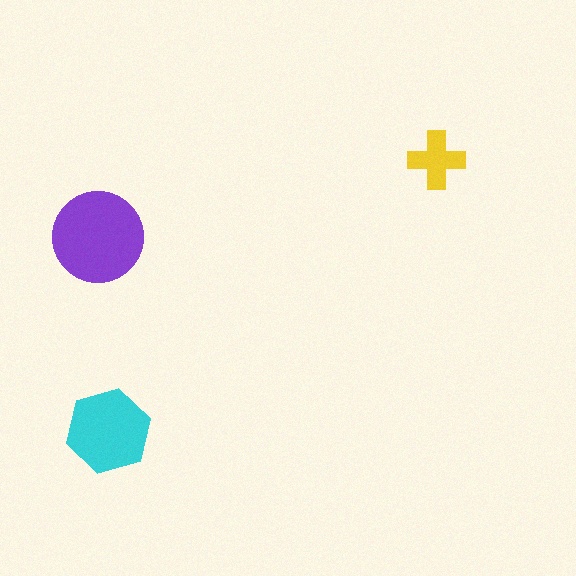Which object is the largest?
The purple circle.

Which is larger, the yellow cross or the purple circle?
The purple circle.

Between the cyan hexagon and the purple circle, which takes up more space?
The purple circle.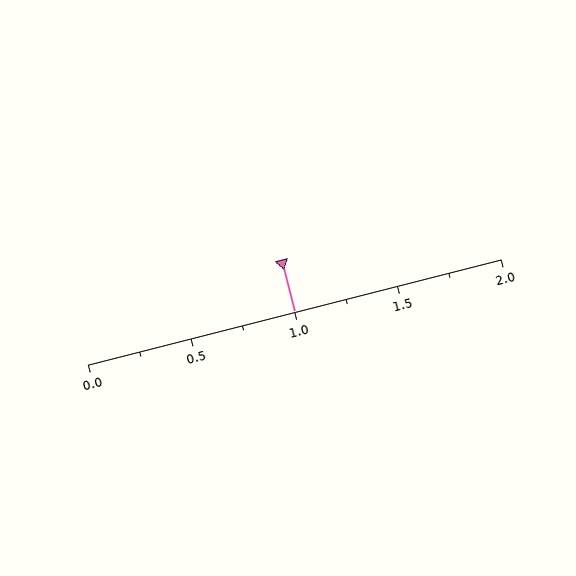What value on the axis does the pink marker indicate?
The marker indicates approximately 1.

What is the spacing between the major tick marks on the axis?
The major ticks are spaced 0.5 apart.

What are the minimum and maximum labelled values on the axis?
The axis runs from 0.0 to 2.0.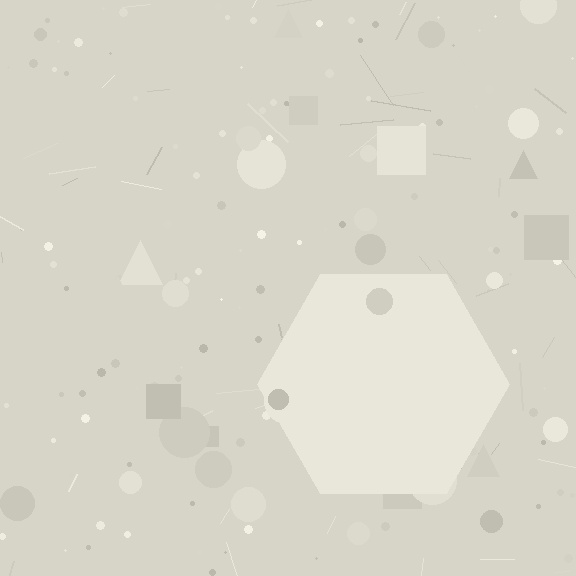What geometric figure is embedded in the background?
A hexagon is embedded in the background.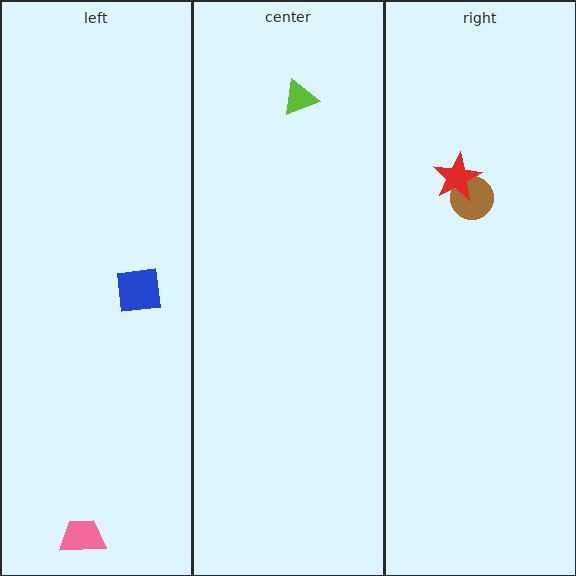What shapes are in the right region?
The brown circle, the red star.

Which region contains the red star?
The right region.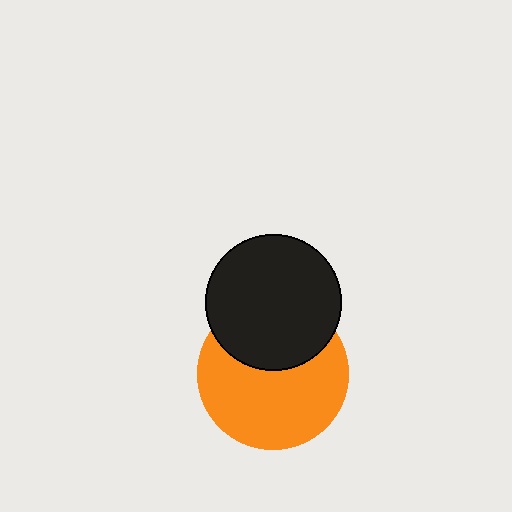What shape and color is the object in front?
The object in front is a black circle.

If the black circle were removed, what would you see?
You would see the complete orange circle.